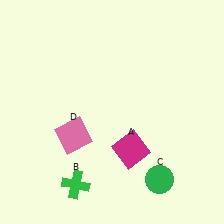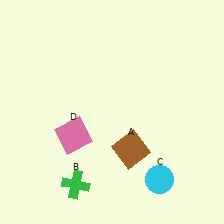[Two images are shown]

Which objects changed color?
A changed from magenta to brown. C changed from green to cyan.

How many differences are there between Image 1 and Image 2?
There are 2 differences between the two images.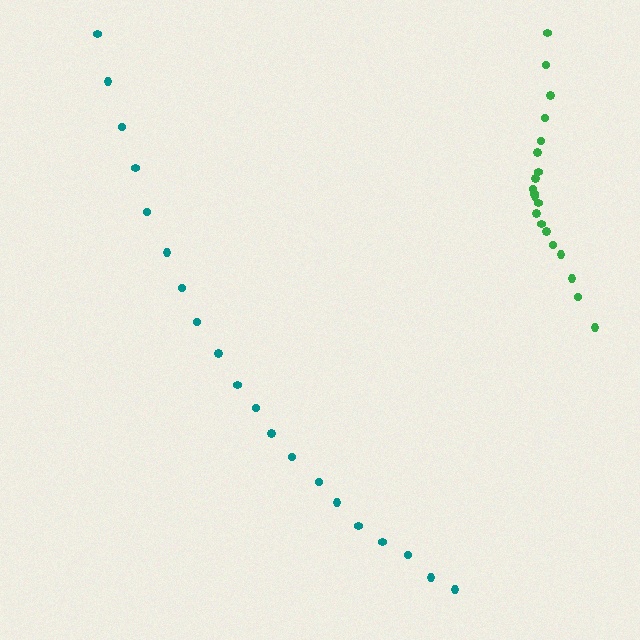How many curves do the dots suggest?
There are 2 distinct paths.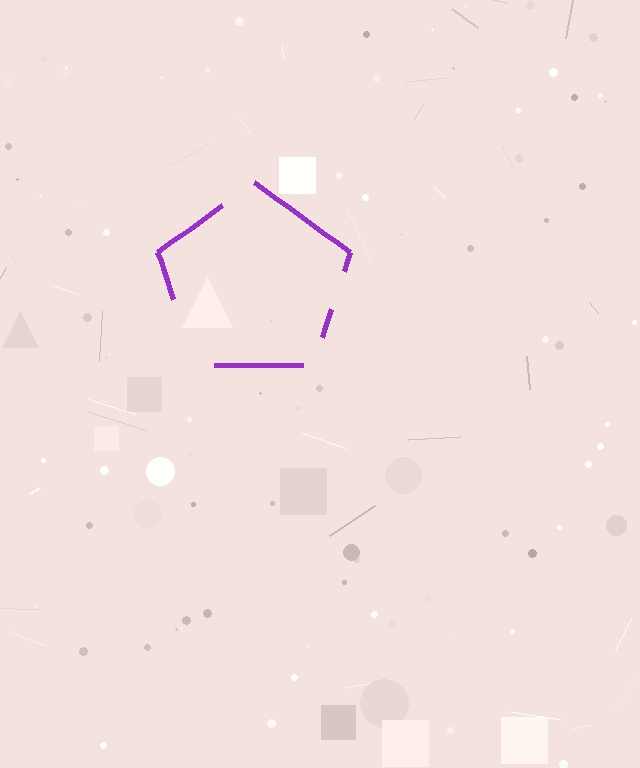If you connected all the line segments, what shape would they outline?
They would outline a pentagon.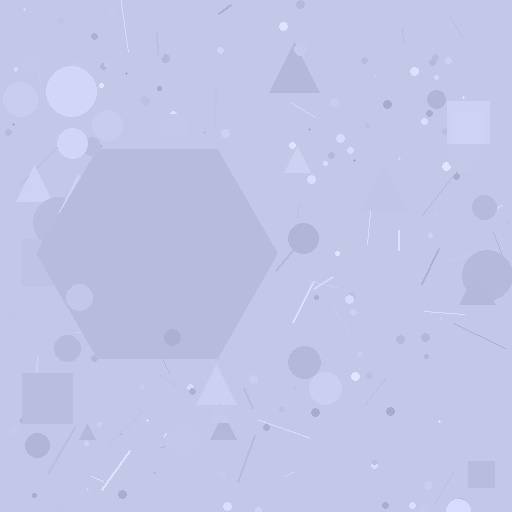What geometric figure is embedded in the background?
A hexagon is embedded in the background.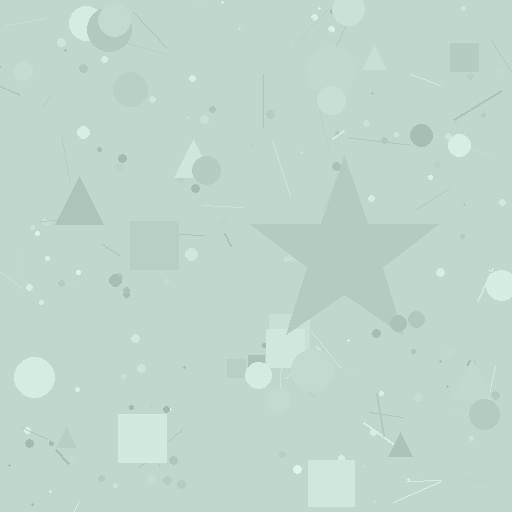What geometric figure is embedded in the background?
A star is embedded in the background.